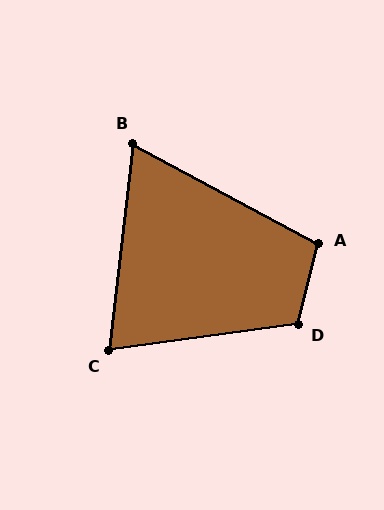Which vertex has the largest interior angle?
D, at approximately 112 degrees.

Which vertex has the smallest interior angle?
B, at approximately 68 degrees.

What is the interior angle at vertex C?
Approximately 76 degrees (acute).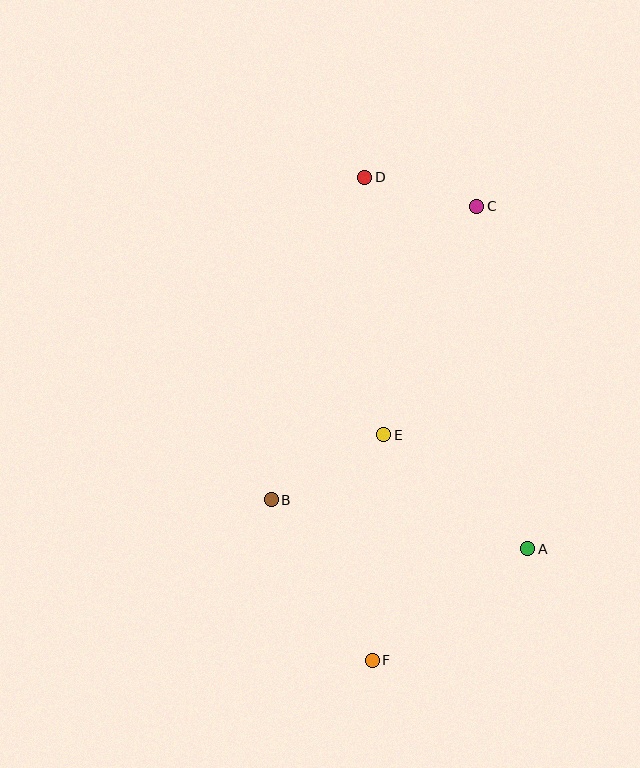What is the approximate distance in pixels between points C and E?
The distance between C and E is approximately 247 pixels.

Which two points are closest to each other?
Points C and D are closest to each other.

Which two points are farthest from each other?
Points D and F are farthest from each other.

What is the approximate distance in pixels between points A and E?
The distance between A and E is approximately 184 pixels.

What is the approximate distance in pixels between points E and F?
The distance between E and F is approximately 226 pixels.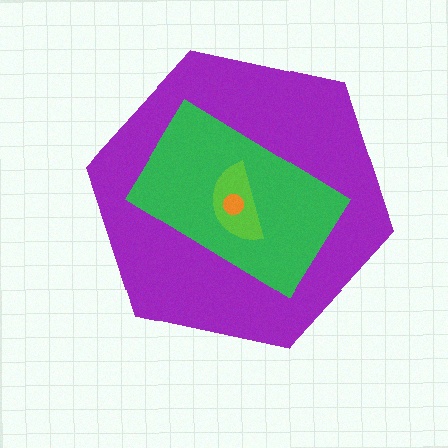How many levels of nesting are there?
4.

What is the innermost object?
The orange circle.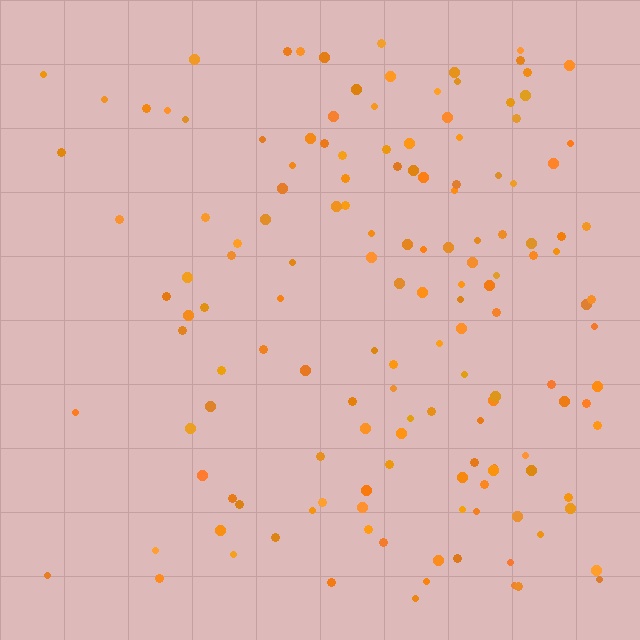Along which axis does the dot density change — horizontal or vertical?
Horizontal.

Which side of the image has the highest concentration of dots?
The right.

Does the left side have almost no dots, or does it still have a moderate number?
Still a moderate number, just noticeably fewer than the right.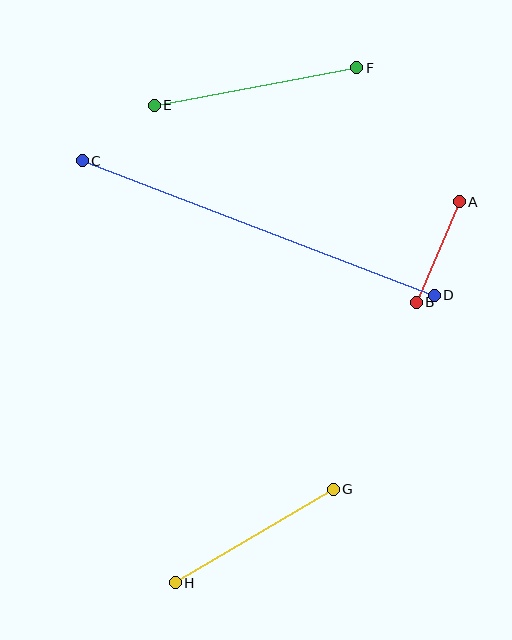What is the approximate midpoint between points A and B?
The midpoint is at approximately (438, 252) pixels.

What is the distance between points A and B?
The distance is approximately 109 pixels.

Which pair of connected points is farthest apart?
Points C and D are farthest apart.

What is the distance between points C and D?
The distance is approximately 377 pixels.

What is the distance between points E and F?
The distance is approximately 206 pixels.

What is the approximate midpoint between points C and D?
The midpoint is at approximately (258, 228) pixels.